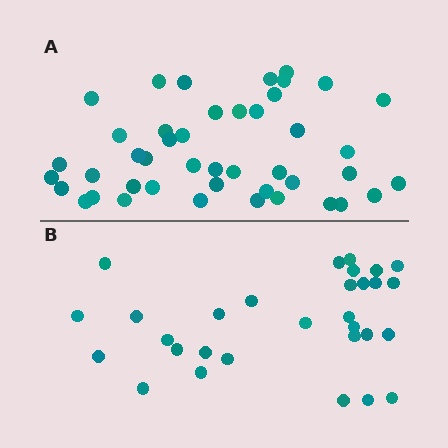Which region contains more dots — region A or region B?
Region A (the top region) has more dots.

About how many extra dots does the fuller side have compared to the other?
Region A has approximately 15 more dots than region B.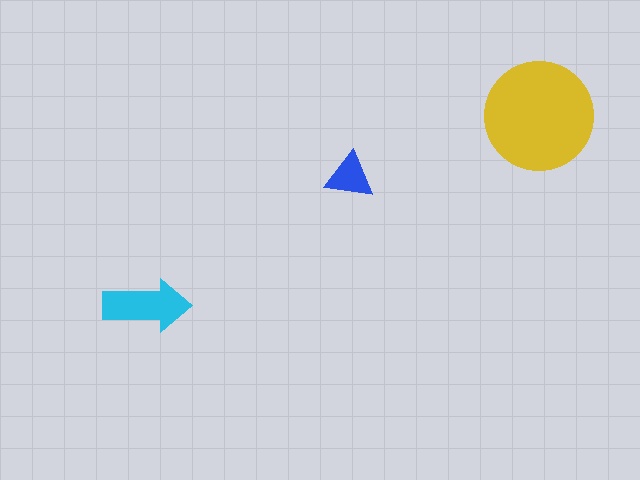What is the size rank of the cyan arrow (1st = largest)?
2nd.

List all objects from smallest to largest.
The blue triangle, the cyan arrow, the yellow circle.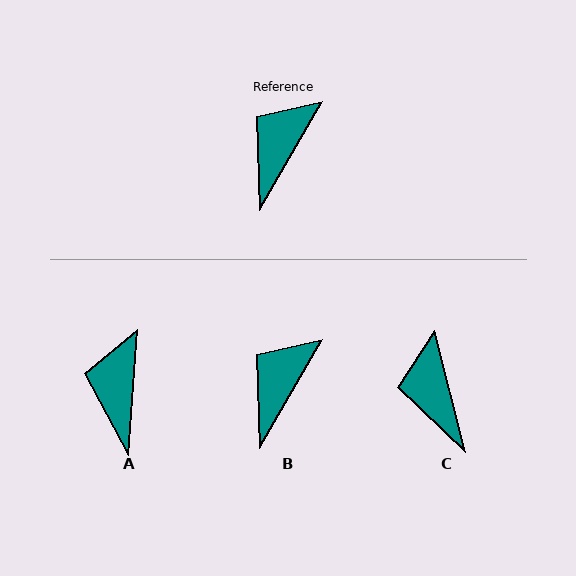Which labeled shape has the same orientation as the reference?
B.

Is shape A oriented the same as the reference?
No, it is off by about 26 degrees.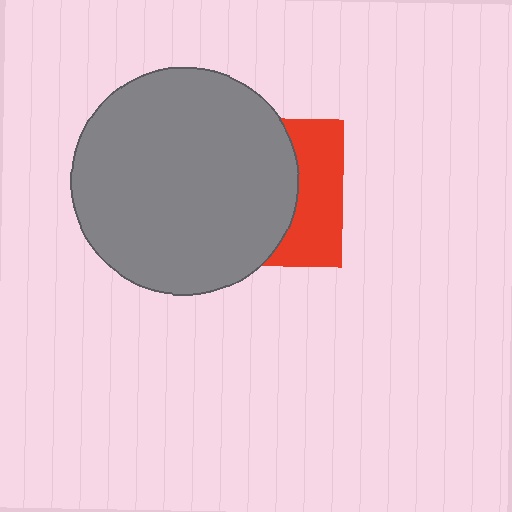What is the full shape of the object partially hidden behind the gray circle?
The partially hidden object is a red square.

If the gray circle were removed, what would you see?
You would see the complete red square.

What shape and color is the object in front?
The object in front is a gray circle.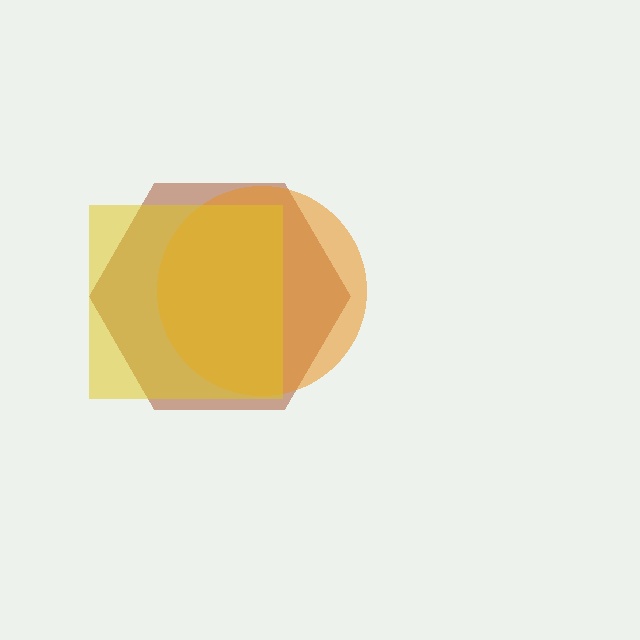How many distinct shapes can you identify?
There are 3 distinct shapes: a brown hexagon, an orange circle, a yellow square.